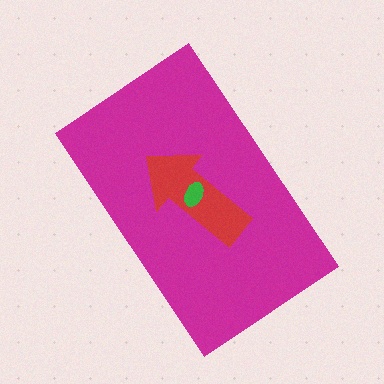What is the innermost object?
The green ellipse.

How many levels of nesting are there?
3.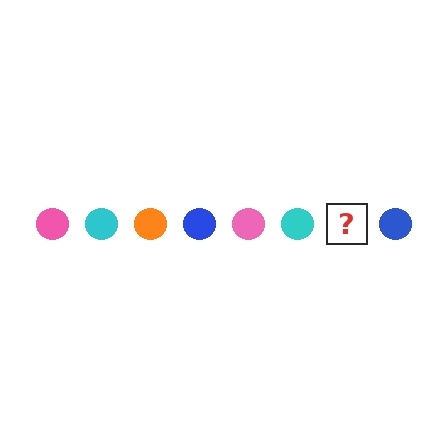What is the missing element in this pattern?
The missing element is an orange circle.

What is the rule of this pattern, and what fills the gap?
The rule is that the pattern cycles through pink, cyan, orange, blue circles. The gap should be filled with an orange circle.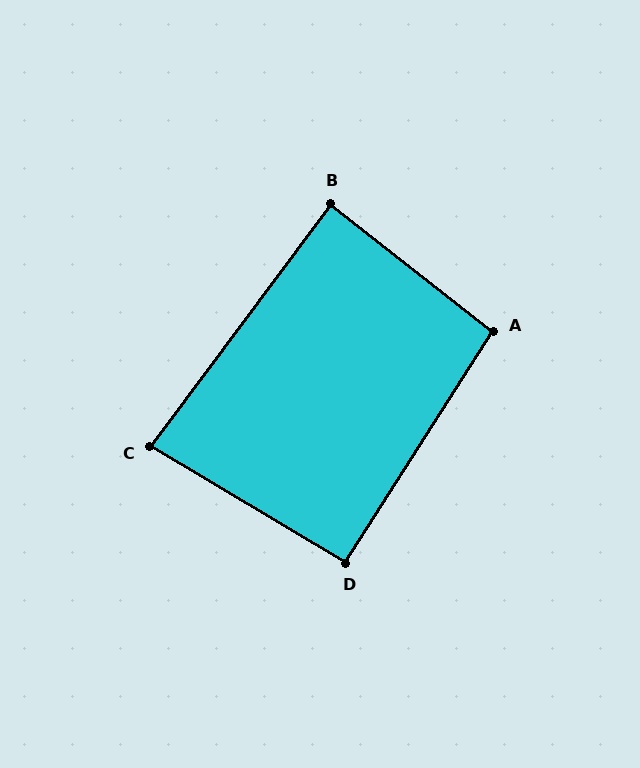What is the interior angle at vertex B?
Approximately 88 degrees (approximately right).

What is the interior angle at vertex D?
Approximately 92 degrees (approximately right).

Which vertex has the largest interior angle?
A, at approximately 96 degrees.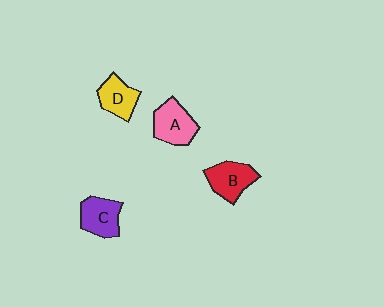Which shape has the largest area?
Shape A (pink).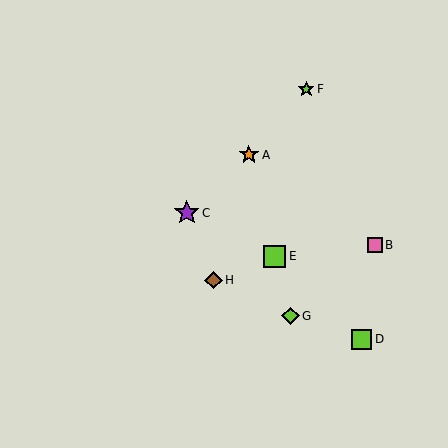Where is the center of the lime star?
The center of the lime star is at (306, 89).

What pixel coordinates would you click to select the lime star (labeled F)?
Click at (306, 89) to select the lime star F.